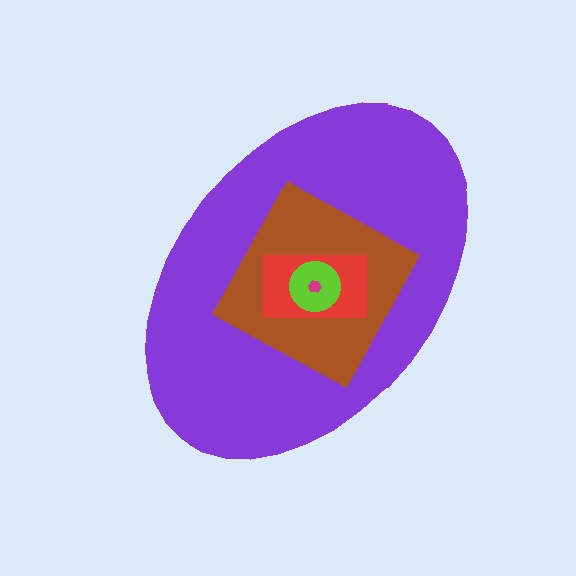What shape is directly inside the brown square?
The red rectangle.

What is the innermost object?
The magenta hexagon.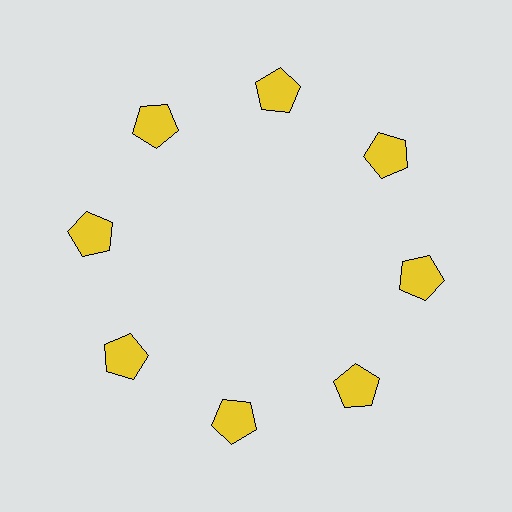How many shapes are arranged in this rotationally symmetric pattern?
There are 8 shapes, arranged in 8 groups of 1.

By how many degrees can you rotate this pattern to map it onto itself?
The pattern maps onto itself every 45 degrees of rotation.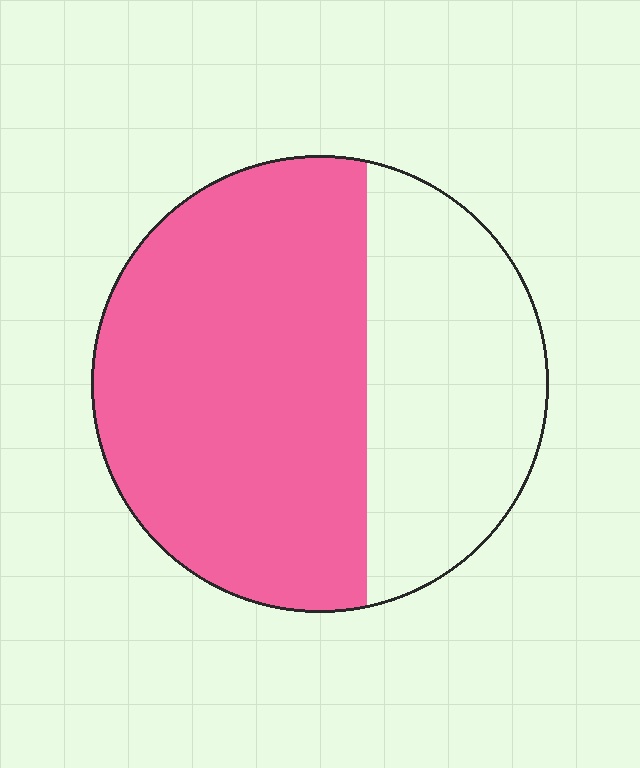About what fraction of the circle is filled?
About five eighths (5/8).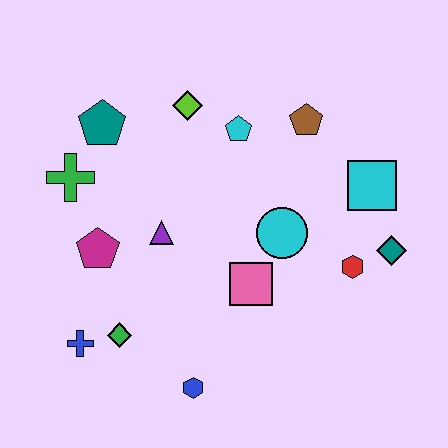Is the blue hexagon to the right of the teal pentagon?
Yes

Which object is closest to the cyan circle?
The pink square is closest to the cyan circle.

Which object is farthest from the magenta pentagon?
The teal diamond is farthest from the magenta pentagon.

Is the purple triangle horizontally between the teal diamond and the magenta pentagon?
Yes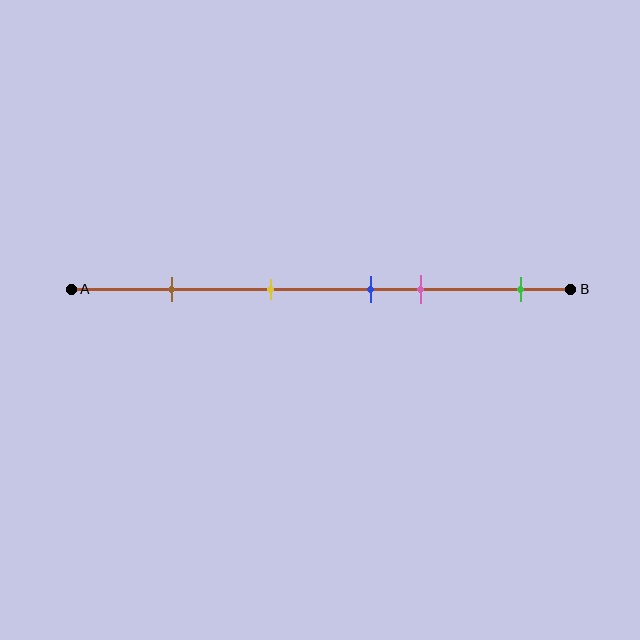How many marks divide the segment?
There are 5 marks dividing the segment.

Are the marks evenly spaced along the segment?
No, the marks are not evenly spaced.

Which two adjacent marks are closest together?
The blue and pink marks are the closest adjacent pair.